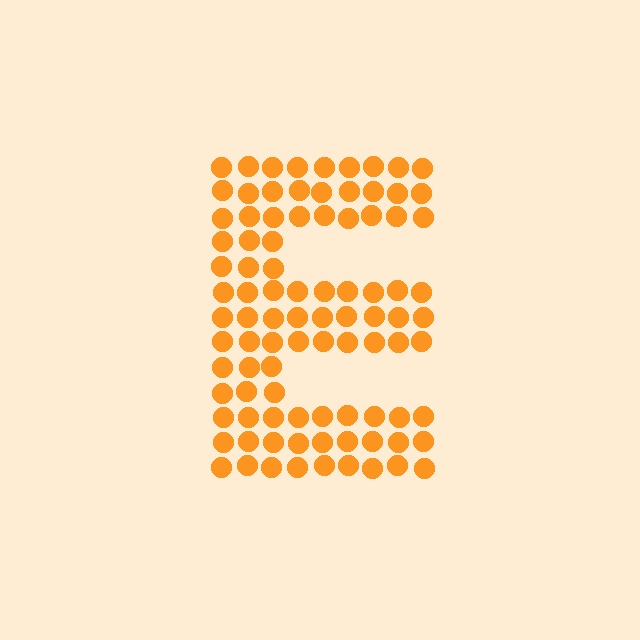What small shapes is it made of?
It is made of small circles.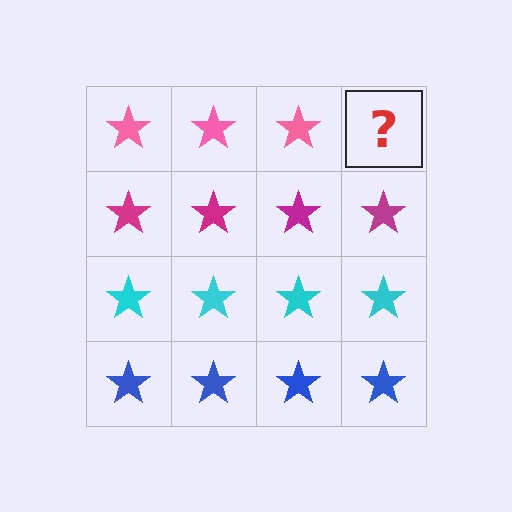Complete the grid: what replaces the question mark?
The question mark should be replaced with a pink star.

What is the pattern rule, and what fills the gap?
The rule is that each row has a consistent color. The gap should be filled with a pink star.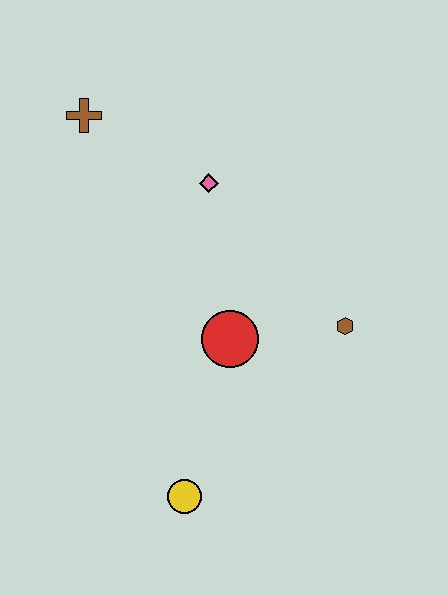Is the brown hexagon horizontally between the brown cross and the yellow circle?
No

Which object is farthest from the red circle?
The brown cross is farthest from the red circle.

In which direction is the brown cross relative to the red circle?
The brown cross is above the red circle.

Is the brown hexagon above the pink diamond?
No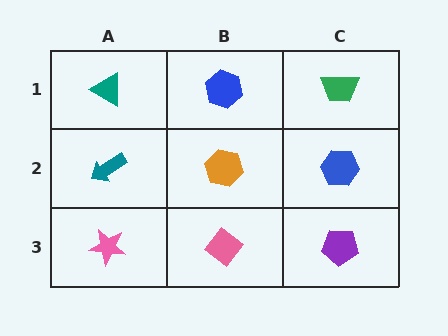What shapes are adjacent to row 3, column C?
A blue hexagon (row 2, column C), a pink diamond (row 3, column B).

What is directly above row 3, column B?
An orange hexagon.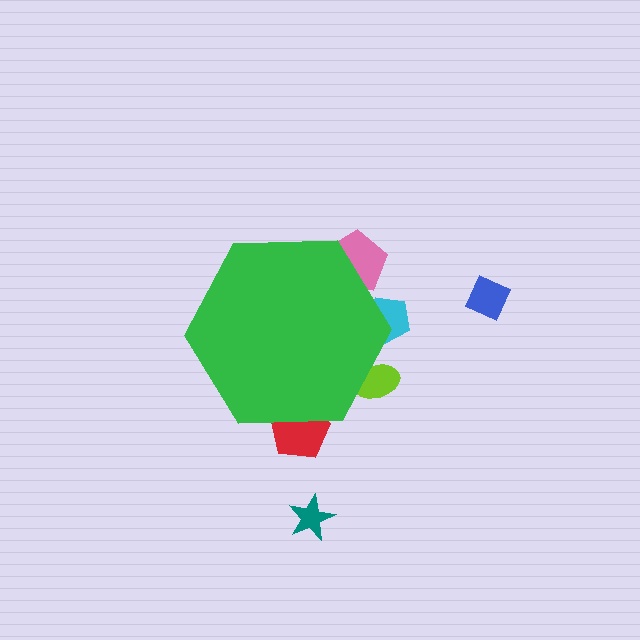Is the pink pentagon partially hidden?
Yes, the pink pentagon is partially hidden behind the green hexagon.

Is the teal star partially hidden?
No, the teal star is fully visible.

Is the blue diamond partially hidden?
No, the blue diamond is fully visible.